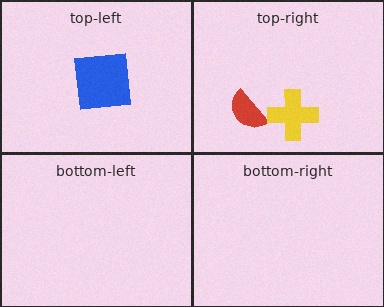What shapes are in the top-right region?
The red semicircle, the yellow cross.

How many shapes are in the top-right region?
2.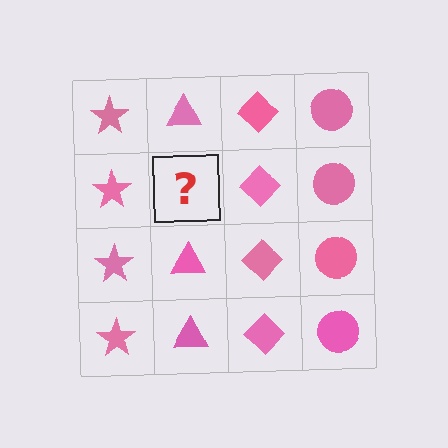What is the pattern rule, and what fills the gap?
The rule is that each column has a consistent shape. The gap should be filled with a pink triangle.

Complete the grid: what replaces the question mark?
The question mark should be replaced with a pink triangle.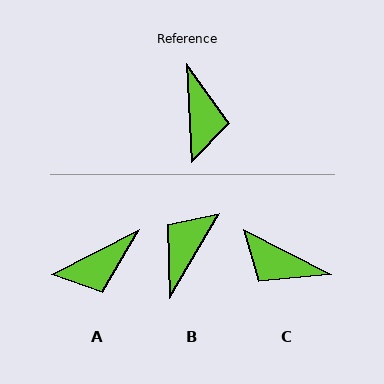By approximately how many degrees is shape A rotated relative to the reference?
Approximately 66 degrees clockwise.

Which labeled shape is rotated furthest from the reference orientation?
B, about 146 degrees away.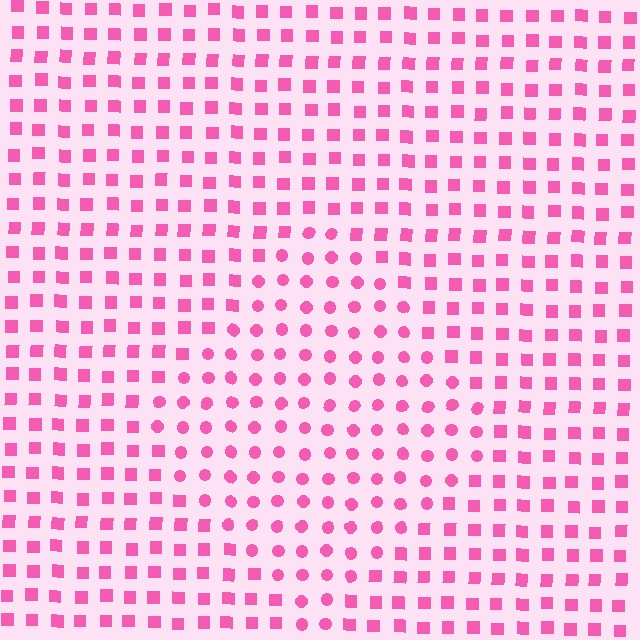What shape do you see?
I see a diamond.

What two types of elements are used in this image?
The image uses circles inside the diamond region and squares outside it.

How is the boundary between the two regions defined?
The boundary is defined by a change in element shape: circles inside vs. squares outside. All elements share the same color and spacing.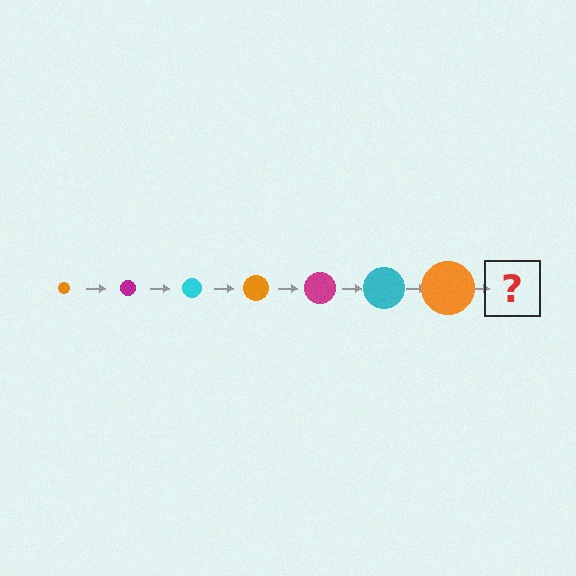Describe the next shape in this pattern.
It should be a magenta circle, larger than the previous one.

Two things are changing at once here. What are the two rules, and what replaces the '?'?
The two rules are that the circle grows larger each step and the color cycles through orange, magenta, and cyan. The '?' should be a magenta circle, larger than the previous one.